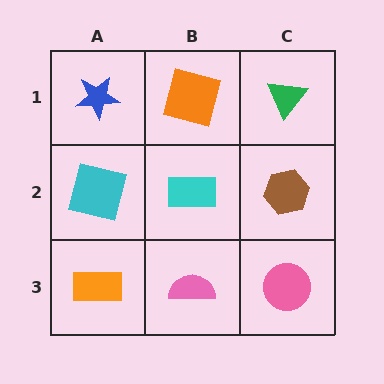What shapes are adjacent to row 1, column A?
A cyan square (row 2, column A), an orange square (row 1, column B).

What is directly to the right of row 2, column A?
A cyan rectangle.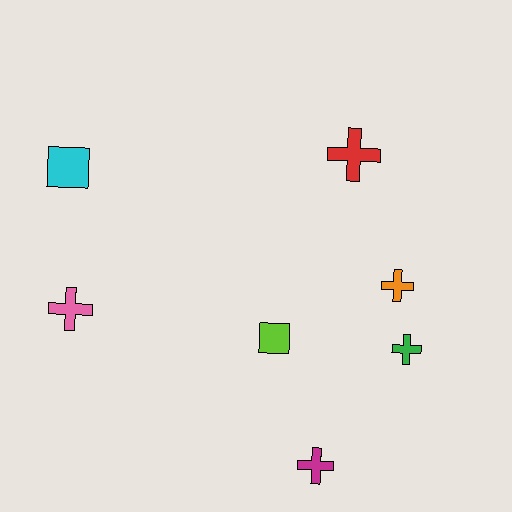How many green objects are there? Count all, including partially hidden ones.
There is 1 green object.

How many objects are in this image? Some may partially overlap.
There are 7 objects.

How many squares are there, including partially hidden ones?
There are 2 squares.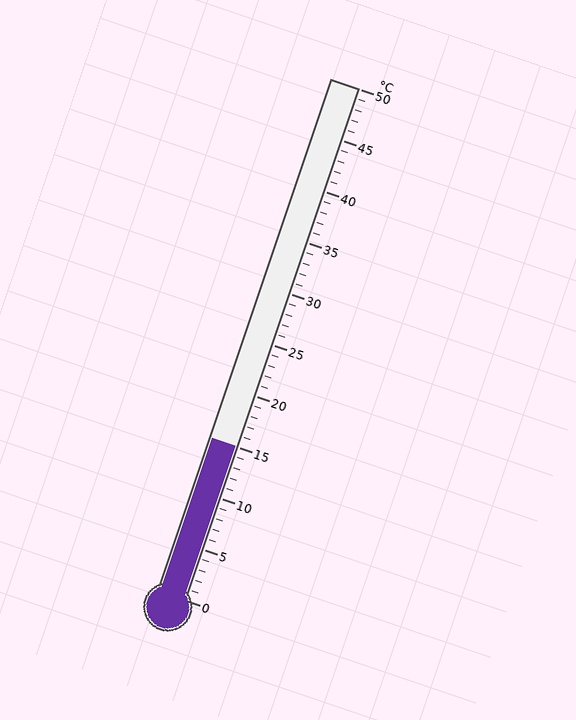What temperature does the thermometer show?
The thermometer shows approximately 15°C.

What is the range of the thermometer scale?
The thermometer scale ranges from 0°C to 50°C.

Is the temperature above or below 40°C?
The temperature is below 40°C.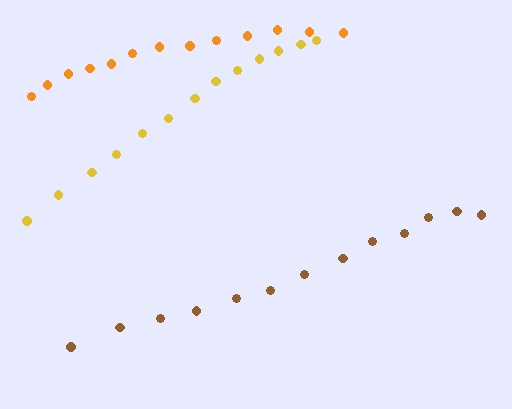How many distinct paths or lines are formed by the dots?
There are 3 distinct paths.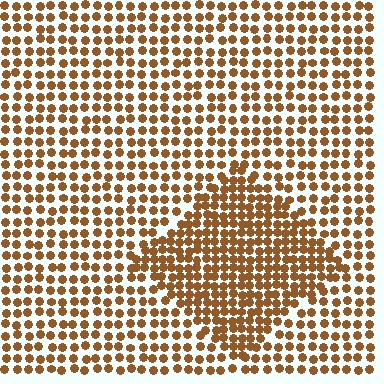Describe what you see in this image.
The image contains small brown elements arranged at two different densities. A diamond-shaped region is visible where the elements are more densely packed than the surrounding area.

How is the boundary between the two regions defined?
The boundary is defined by a change in element density (approximately 1.7x ratio). All elements are the same color, size, and shape.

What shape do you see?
I see a diamond.